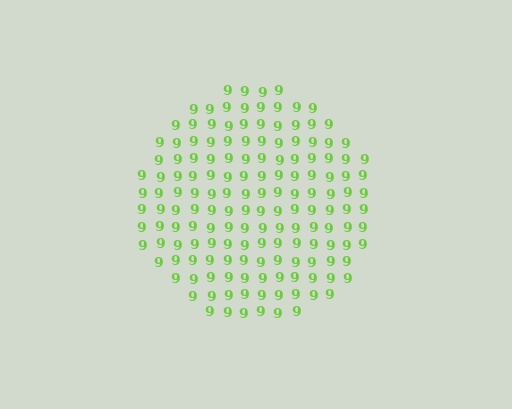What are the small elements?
The small elements are digit 9's.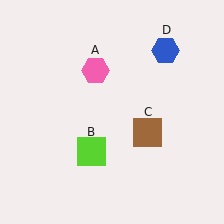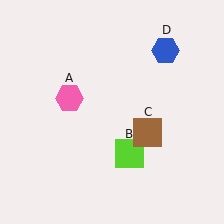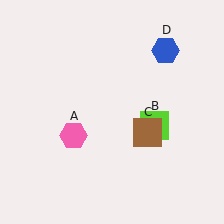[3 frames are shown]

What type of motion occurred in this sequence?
The pink hexagon (object A), lime square (object B) rotated counterclockwise around the center of the scene.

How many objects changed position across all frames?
2 objects changed position: pink hexagon (object A), lime square (object B).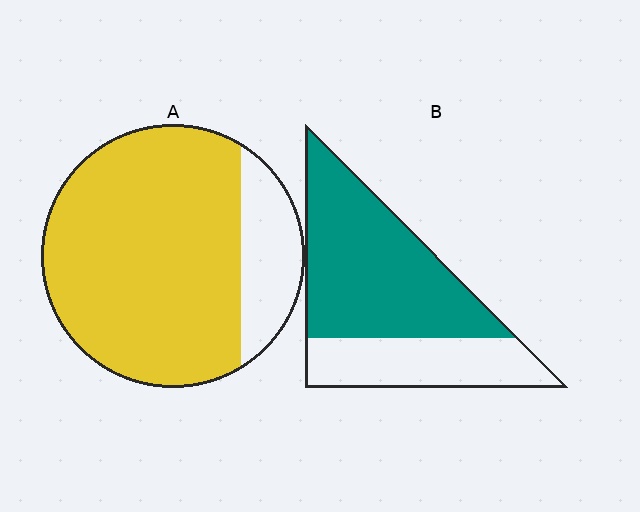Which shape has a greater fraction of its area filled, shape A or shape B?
Shape A.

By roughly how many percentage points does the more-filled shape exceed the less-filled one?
By roughly 15 percentage points (A over B).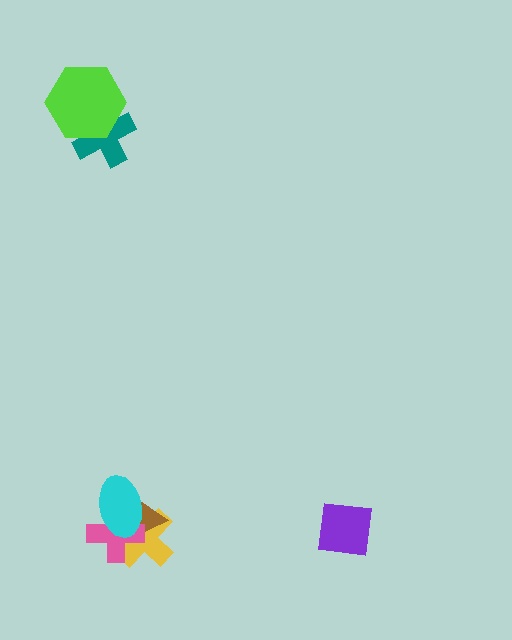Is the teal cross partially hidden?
Yes, it is partially covered by another shape.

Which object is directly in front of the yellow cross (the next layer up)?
The brown triangle is directly in front of the yellow cross.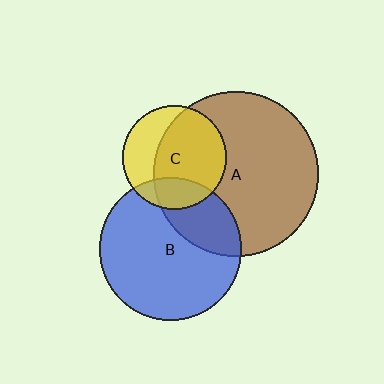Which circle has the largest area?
Circle A (brown).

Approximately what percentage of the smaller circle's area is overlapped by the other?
Approximately 65%.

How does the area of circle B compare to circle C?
Approximately 1.9 times.